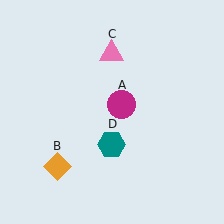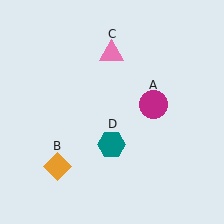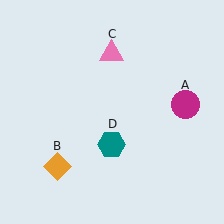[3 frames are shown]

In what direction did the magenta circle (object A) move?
The magenta circle (object A) moved right.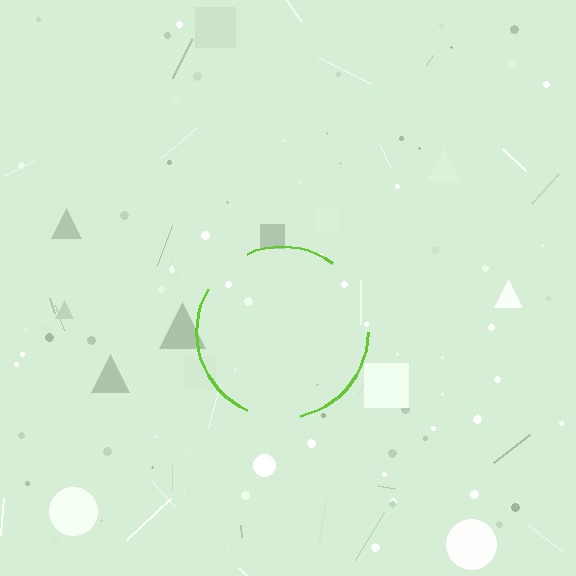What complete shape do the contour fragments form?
The contour fragments form a circle.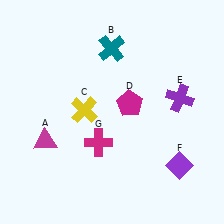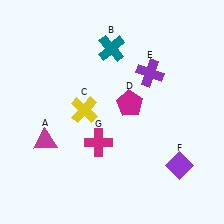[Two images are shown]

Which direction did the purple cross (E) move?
The purple cross (E) moved left.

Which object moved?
The purple cross (E) moved left.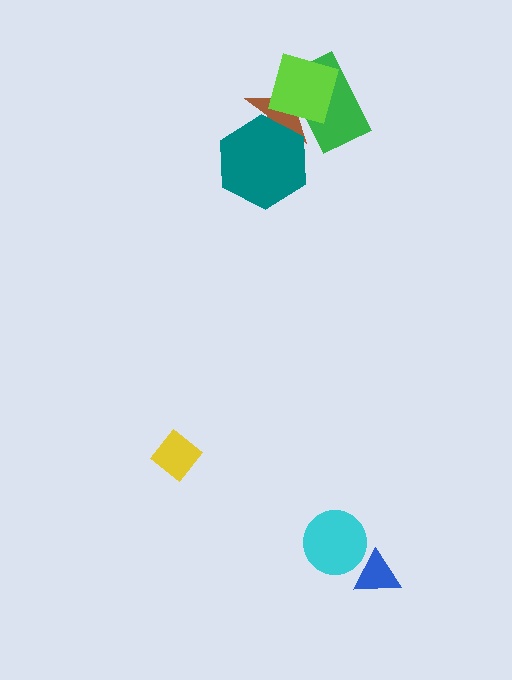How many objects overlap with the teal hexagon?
1 object overlaps with the teal hexagon.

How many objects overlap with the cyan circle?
1 object overlaps with the cyan circle.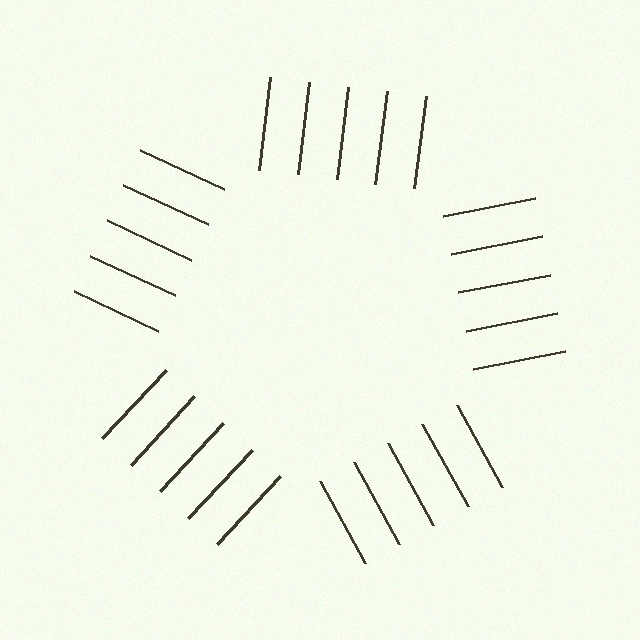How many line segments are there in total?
25 — 5 along each of the 5 edges.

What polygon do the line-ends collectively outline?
An illusory pentagon — the line segments terminate on its edges but no continuous stroke is drawn.